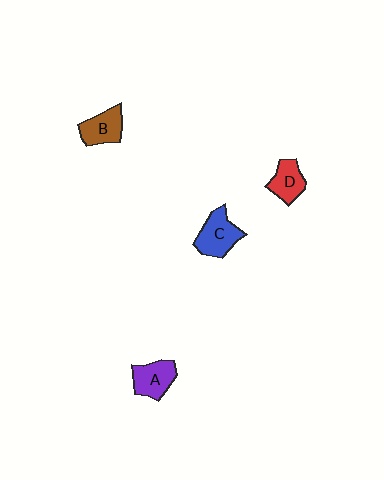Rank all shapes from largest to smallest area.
From largest to smallest: C (blue), A (purple), B (brown), D (red).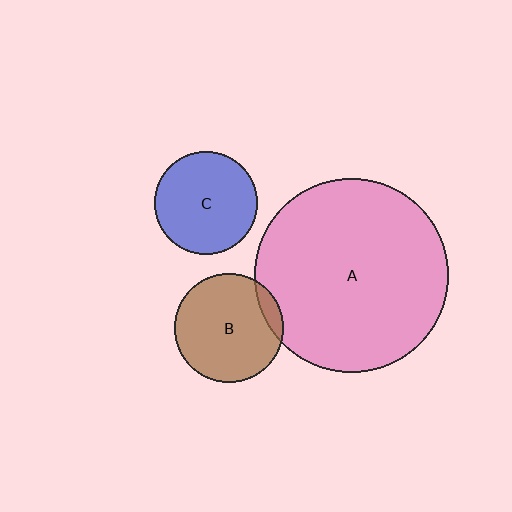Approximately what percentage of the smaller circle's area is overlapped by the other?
Approximately 10%.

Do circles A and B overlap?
Yes.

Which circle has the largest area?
Circle A (pink).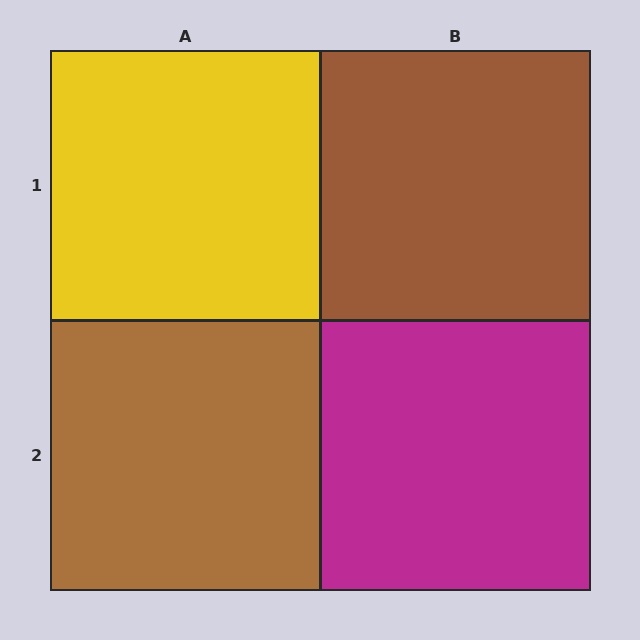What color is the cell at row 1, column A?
Yellow.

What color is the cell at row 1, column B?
Brown.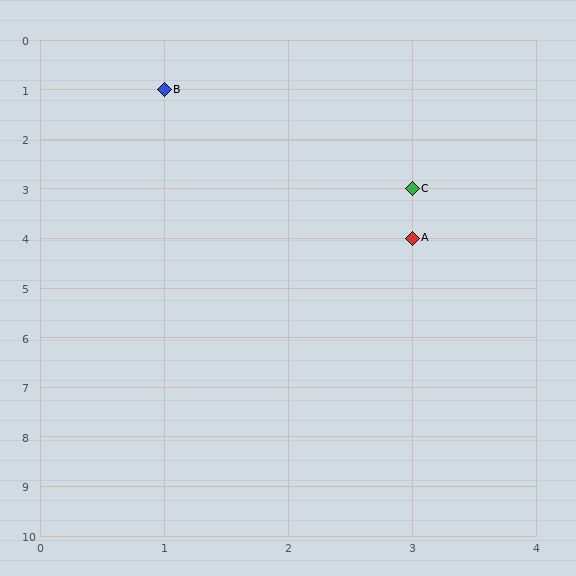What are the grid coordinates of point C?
Point C is at grid coordinates (3, 3).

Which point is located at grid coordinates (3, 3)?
Point C is at (3, 3).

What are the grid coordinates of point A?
Point A is at grid coordinates (3, 4).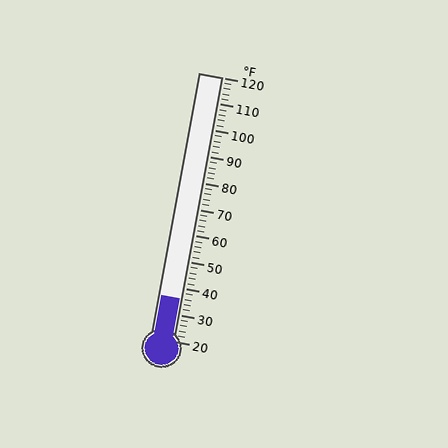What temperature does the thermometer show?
The thermometer shows approximately 36°F.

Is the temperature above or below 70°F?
The temperature is below 70°F.